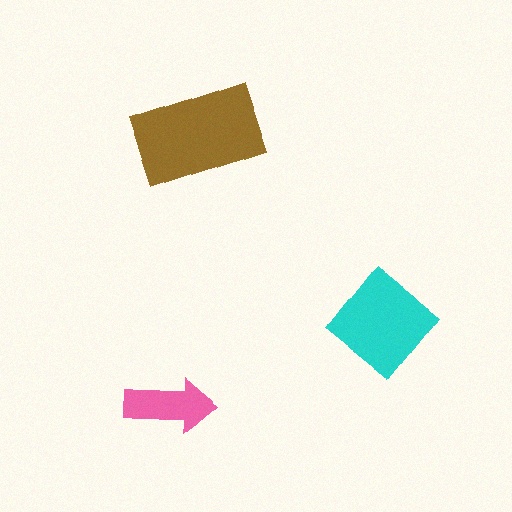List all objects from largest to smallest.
The brown rectangle, the cyan diamond, the pink arrow.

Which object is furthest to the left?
The pink arrow is leftmost.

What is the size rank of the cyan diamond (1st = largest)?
2nd.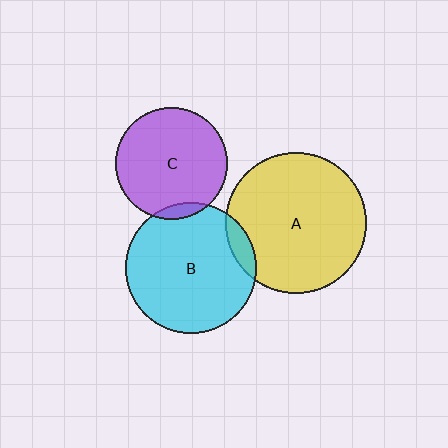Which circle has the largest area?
Circle A (yellow).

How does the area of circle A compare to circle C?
Approximately 1.6 times.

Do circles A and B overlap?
Yes.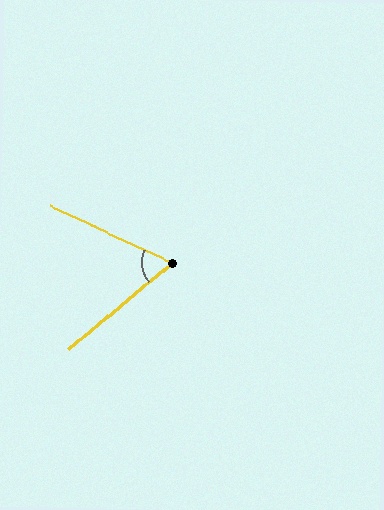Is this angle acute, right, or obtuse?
It is acute.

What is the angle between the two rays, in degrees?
Approximately 65 degrees.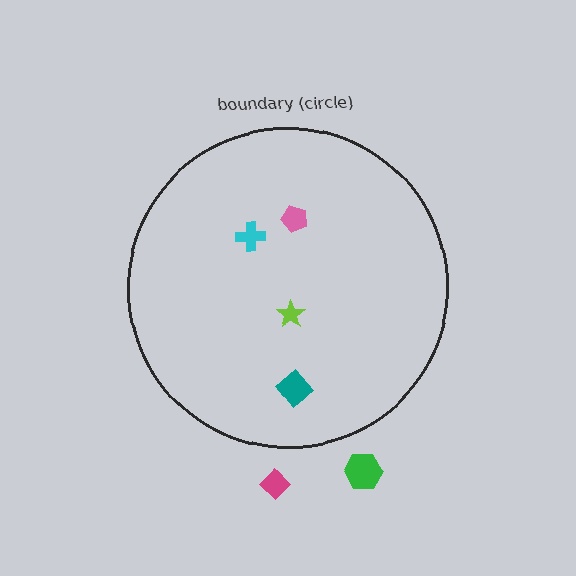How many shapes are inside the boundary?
4 inside, 2 outside.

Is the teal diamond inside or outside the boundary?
Inside.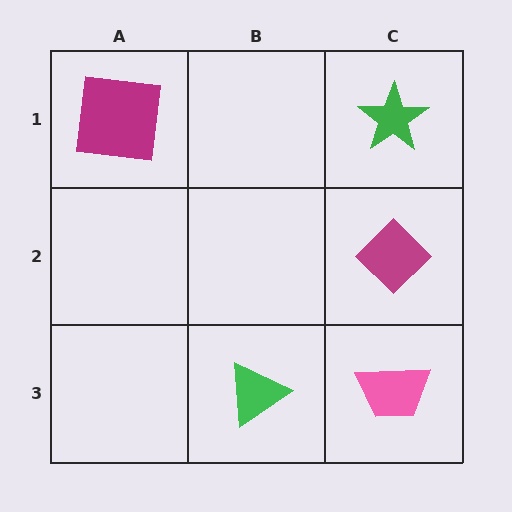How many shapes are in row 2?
1 shape.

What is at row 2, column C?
A magenta diamond.